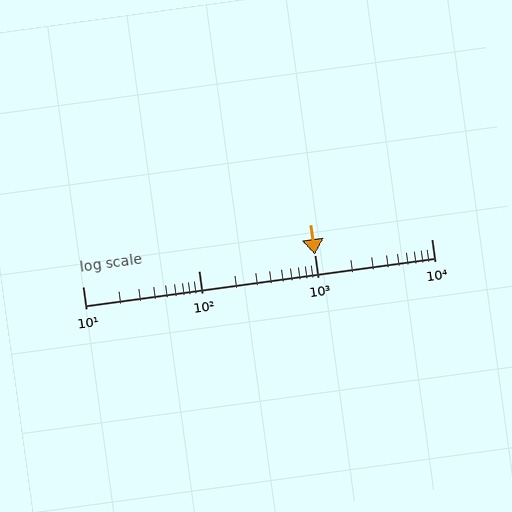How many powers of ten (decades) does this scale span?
The scale spans 3 decades, from 10 to 10000.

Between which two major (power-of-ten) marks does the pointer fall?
The pointer is between 1000 and 10000.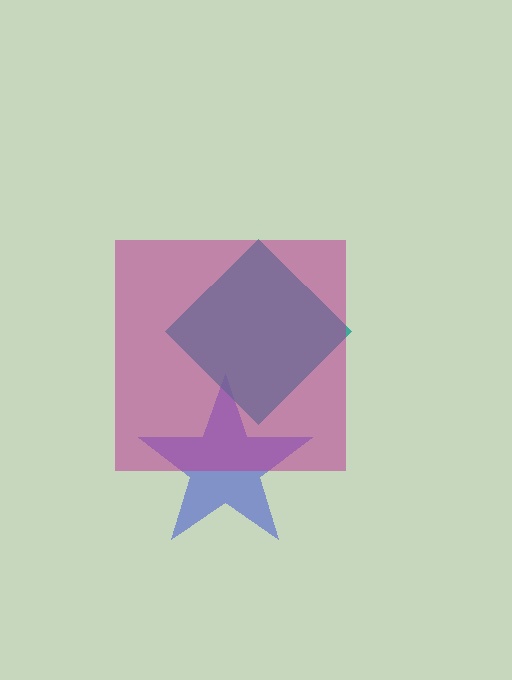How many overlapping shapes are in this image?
There are 3 overlapping shapes in the image.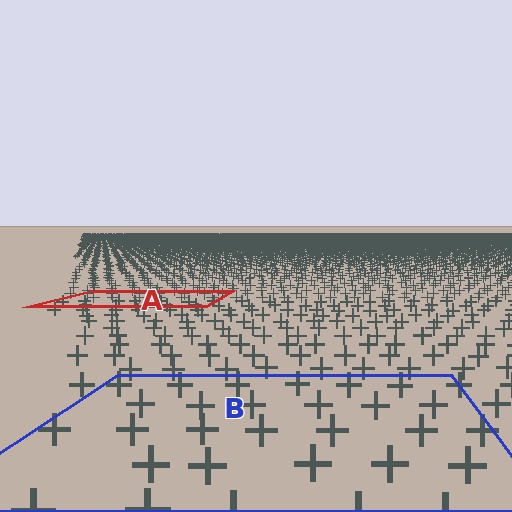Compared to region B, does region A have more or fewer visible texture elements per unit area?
Region A has more texture elements per unit area — they are packed more densely because it is farther away.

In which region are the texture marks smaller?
The texture marks are smaller in region A, because it is farther away.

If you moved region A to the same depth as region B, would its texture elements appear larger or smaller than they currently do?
They would appear larger. At a closer depth, the same texture elements are projected at a bigger on-screen size.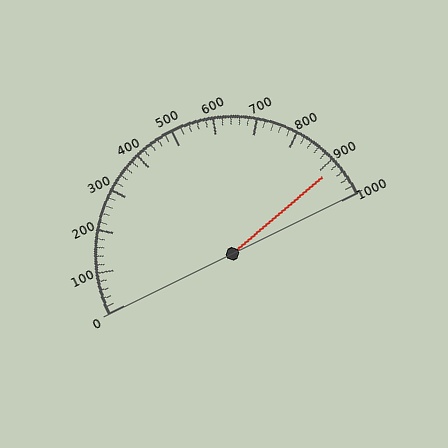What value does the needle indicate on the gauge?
The needle indicates approximately 920.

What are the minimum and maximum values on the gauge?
The gauge ranges from 0 to 1000.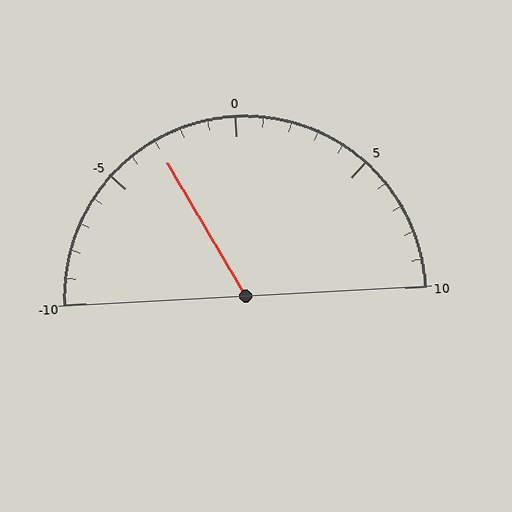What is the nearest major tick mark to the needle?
The nearest major tick mark is -5.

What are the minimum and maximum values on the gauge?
The gauge ranges from -10 to 10.